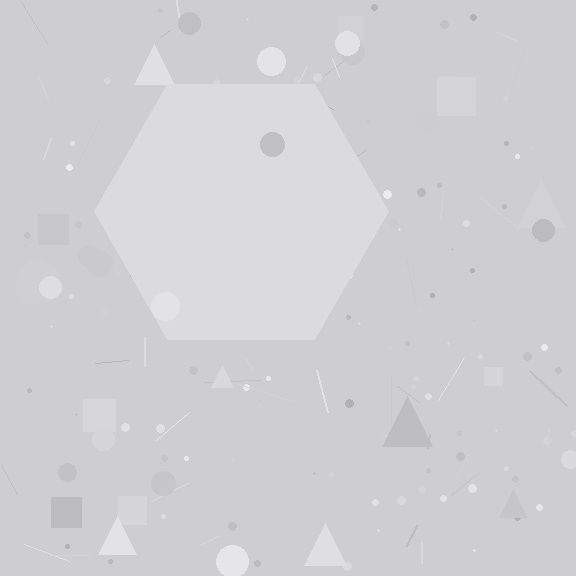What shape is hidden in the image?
A hexagon is hidden in the image.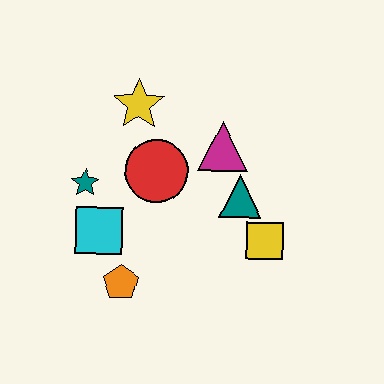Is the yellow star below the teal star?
No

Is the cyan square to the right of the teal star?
Yes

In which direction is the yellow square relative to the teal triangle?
The yellow square is below the teal triangle.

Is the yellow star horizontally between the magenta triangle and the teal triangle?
No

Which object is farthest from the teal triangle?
The teal star is farthest from the teal triangle.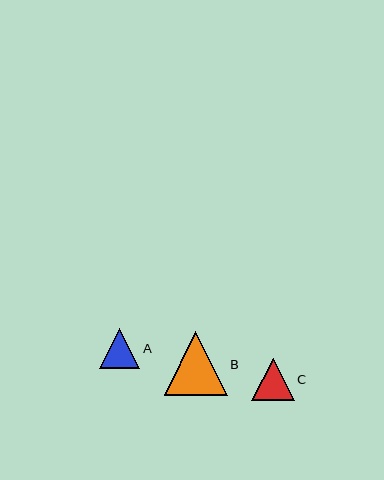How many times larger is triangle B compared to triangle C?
Triangle B is approximately 1.5 times the size of triangle C.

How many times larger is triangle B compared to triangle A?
Triangle B is approximately 1.6 times the size of triangle A.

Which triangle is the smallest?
Triangle A is the smallest with a size of approximately 40 pixels.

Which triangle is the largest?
Triangle B is the largest with a size of approximately 63 pixels.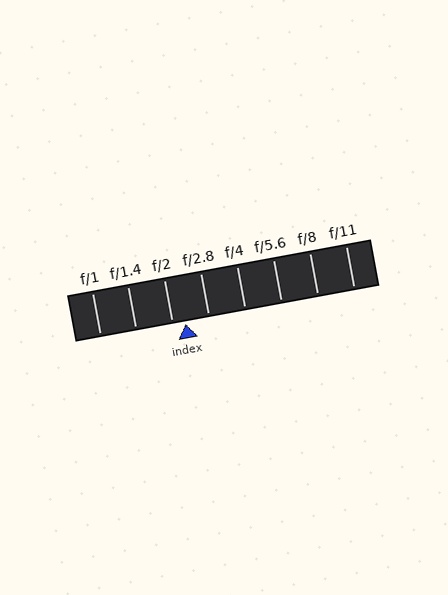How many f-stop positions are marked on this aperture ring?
There are 8 f-stop positions marked.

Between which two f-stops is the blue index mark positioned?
The index mark is between f/2 and f/2.8.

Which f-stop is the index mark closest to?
The index mark is closest to f/2.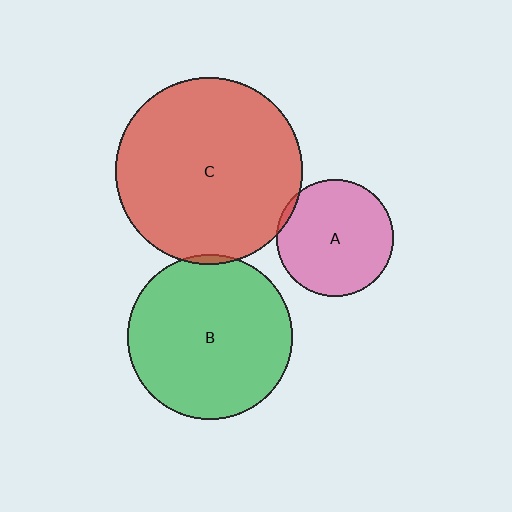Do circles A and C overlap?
Yes.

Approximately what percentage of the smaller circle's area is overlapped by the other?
Approximately 5%.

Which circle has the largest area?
Circle C (red).